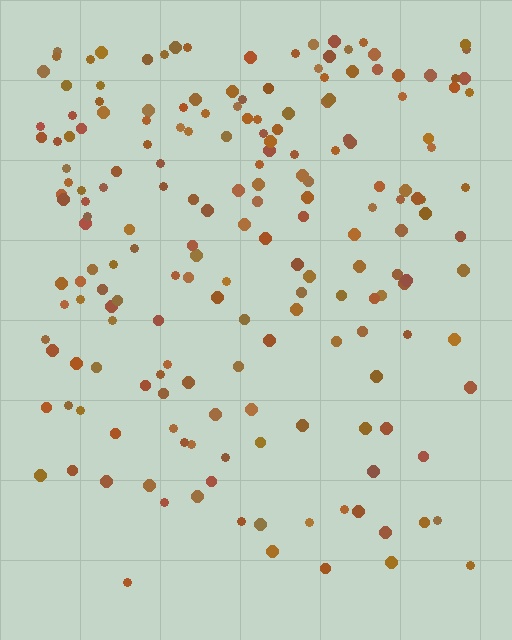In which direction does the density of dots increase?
From bottom to top, with the top side densest.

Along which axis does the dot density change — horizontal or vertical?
Vertical.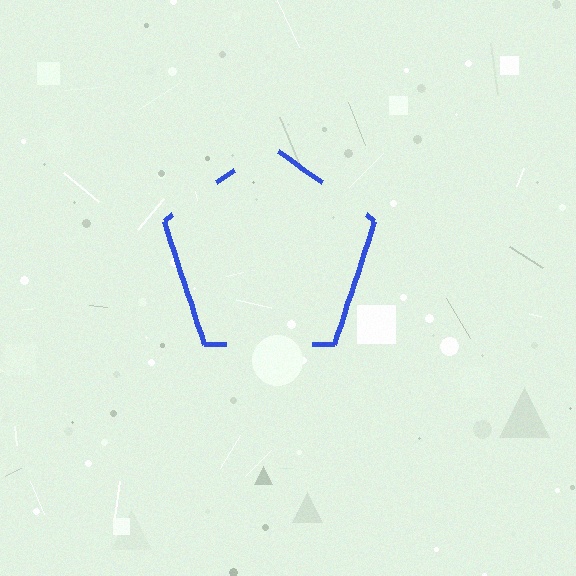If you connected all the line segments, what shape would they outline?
They would outline a pentagon.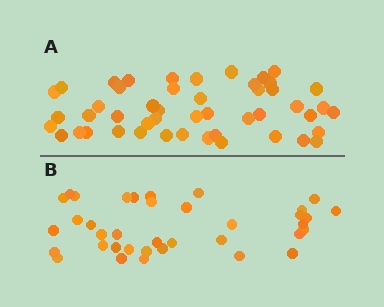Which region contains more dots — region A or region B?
Region A (the top region) has more dots.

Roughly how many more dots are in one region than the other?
Region A has roughly 12 or so more dots than region B.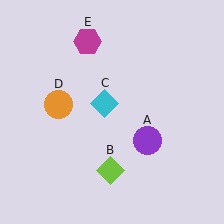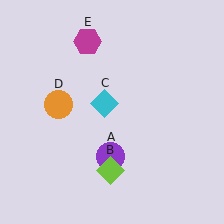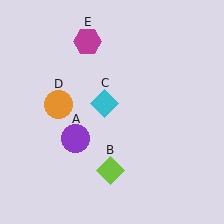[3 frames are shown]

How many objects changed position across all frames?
1 object changed position: purple circle (object A).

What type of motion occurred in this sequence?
The purple circle (object A) rotated clockwise around the center of the scene.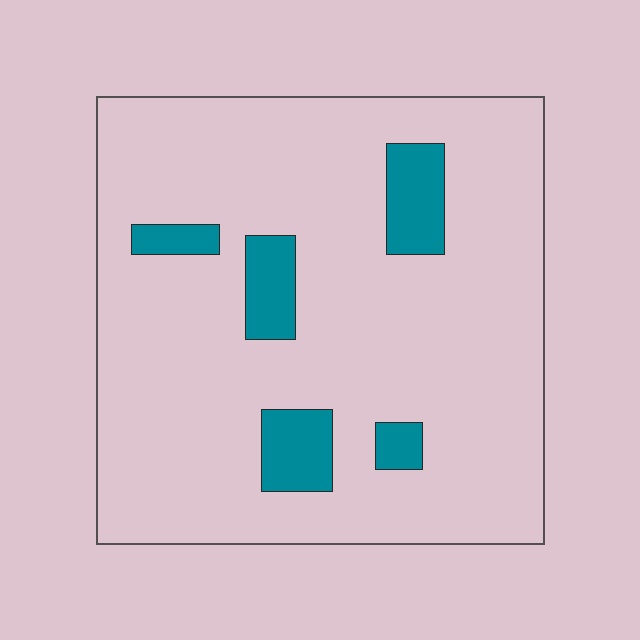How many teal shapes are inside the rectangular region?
5.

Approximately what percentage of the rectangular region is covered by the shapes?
Approximately 10%.